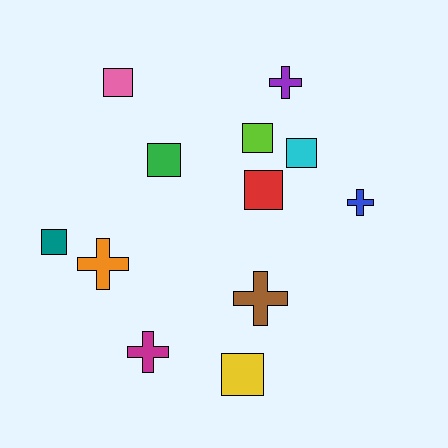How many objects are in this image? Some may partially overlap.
There are 12 objects.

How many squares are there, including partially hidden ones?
There are 7 squares.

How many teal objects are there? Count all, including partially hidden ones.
There is 1 teal object.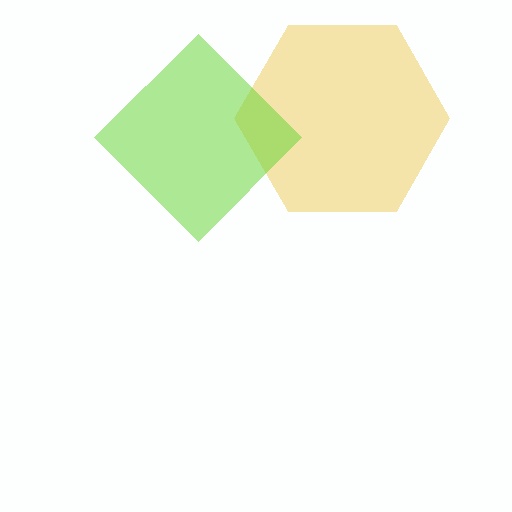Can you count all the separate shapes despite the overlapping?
Yes, there are 2 separate shapes.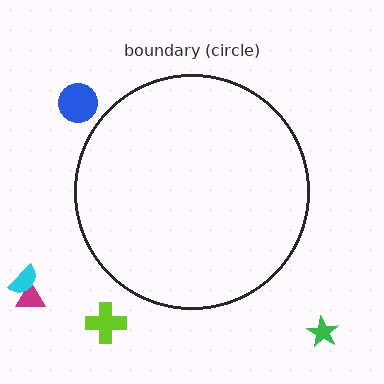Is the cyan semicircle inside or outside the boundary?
Outside.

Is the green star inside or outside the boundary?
Outside.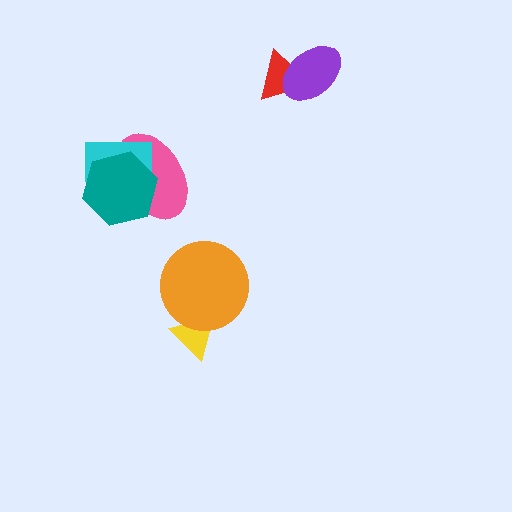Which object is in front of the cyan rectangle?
The teal hexagon is in front of the cyan rectangle.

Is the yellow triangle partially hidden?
Yes, it is partially covered by another shape.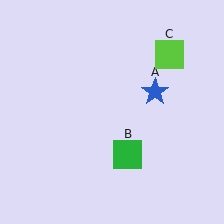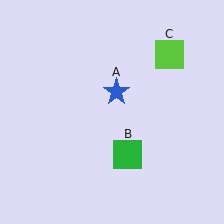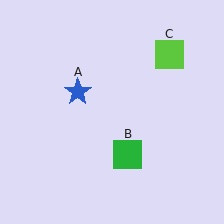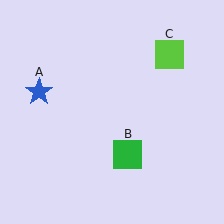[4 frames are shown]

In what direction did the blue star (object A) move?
The blue star (object A) moved left.